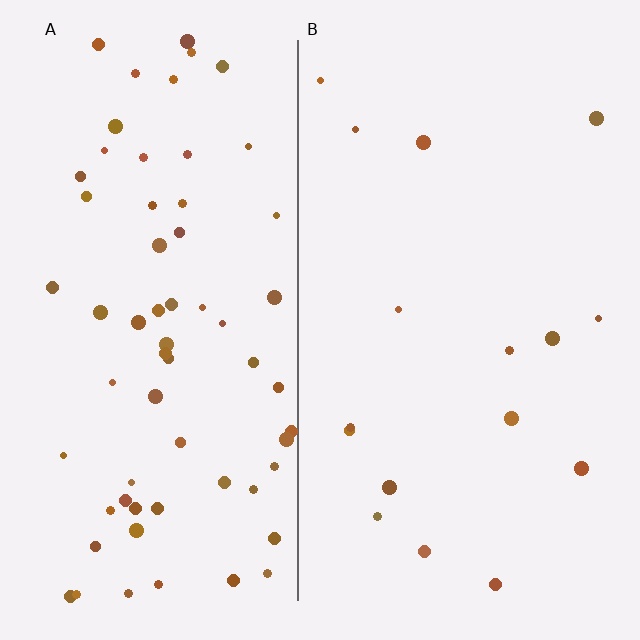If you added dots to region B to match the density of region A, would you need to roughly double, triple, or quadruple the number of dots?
Approximately quadruple.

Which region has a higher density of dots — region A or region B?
A (the left).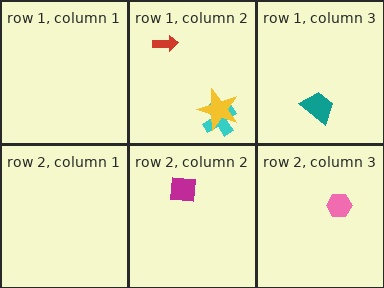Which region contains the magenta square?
The row 2, column 2 region.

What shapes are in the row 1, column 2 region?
The red arrow, the cyan cross, the yellow star.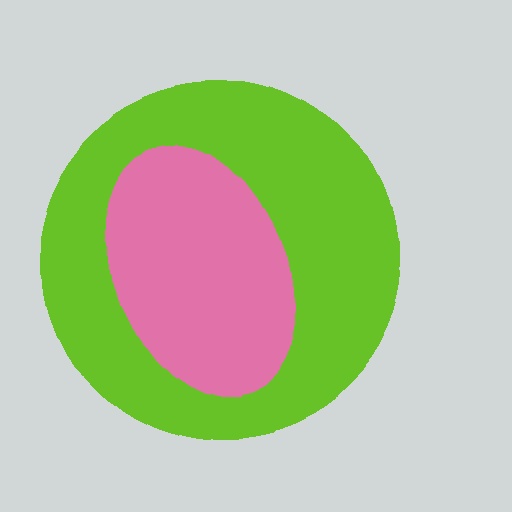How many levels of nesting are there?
2.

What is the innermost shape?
The pink ellipse.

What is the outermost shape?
The lime circle.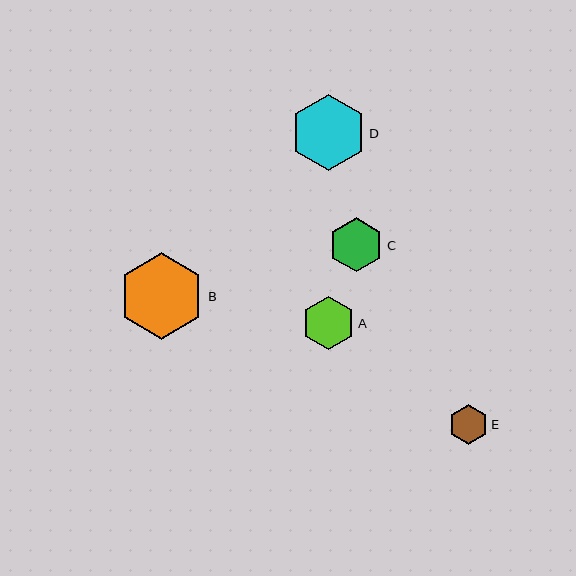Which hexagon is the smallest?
Hexagon E is the smallest with a size of approximately 39 pixels.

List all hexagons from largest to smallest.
From largest to smallest: B, D, C, A, E.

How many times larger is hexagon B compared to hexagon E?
Hexagon B is approximately 2.2 times the size of hexagon E.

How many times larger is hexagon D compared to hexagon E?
Hexagon D is approximately 1.9 times the size of hexagon E.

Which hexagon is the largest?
Hexagon B is the largest with a size of approximately 86 pixels.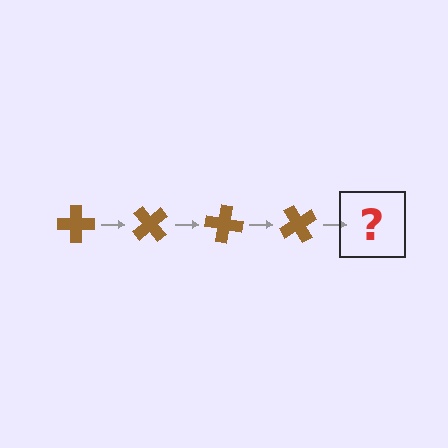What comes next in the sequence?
The next element should be a brown cross rotated 200 degrees.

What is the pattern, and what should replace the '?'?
The pattern is that the cross rotates 50 degrees each step. The '?' should be a brown cross rotated 200 degrees.